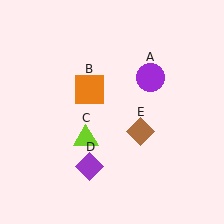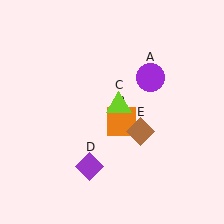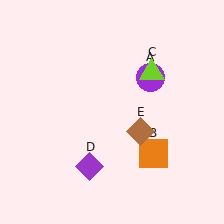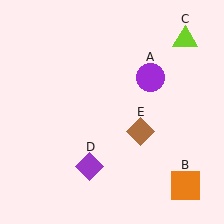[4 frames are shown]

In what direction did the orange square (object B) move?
The orange square (object B) moved down and to the right.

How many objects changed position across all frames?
2 objects changed position: orange square (object B), lime triangle (object C).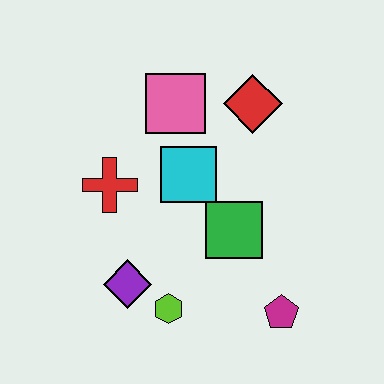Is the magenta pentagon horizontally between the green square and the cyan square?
No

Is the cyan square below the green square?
No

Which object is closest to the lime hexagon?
The purple diamond is closest to the lime hexagon.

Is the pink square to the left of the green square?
Yes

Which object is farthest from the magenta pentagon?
The pink square is farthest from the magenta pentagon.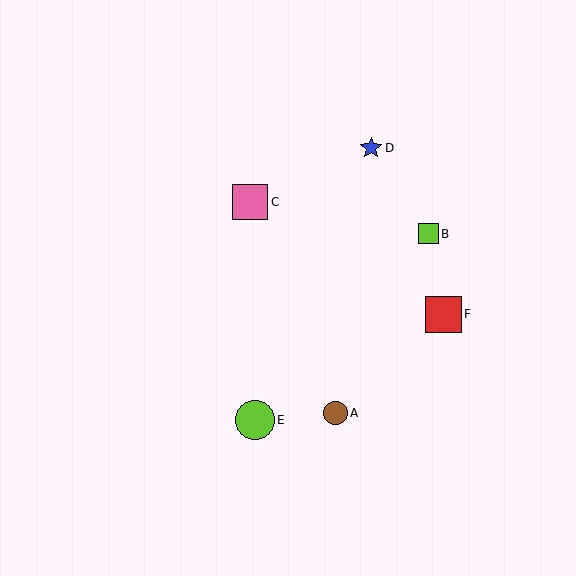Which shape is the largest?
The lime circle (labeled E) is the largest.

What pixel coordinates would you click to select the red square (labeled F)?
Click at (444, 314) to select the red square F.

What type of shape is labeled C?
Shape C is a pink square.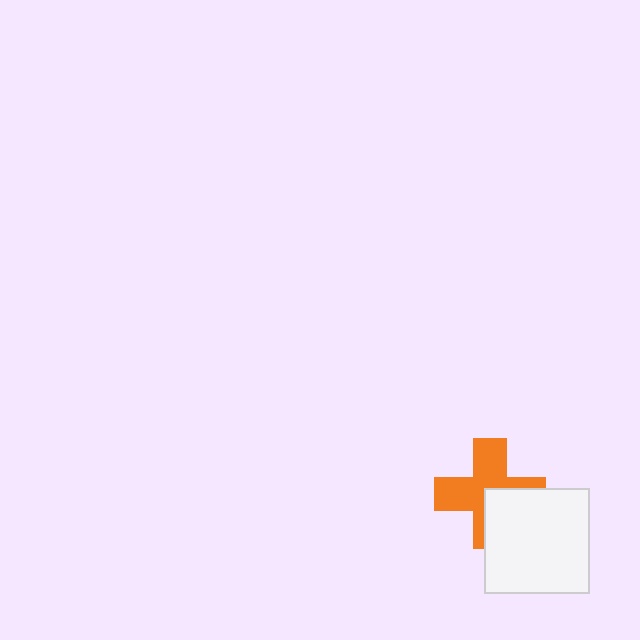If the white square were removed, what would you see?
You would see the complete orange cross.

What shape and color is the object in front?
The object in front is a white square.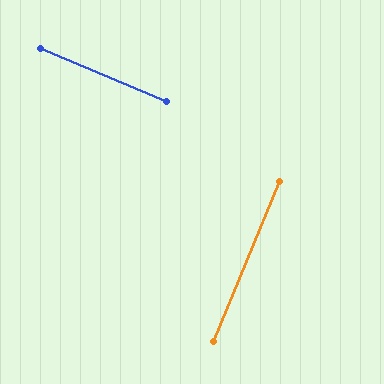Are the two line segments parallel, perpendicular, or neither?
Perpendicular — they meet at approximately 89°.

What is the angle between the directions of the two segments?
Approximately 89 degrees.